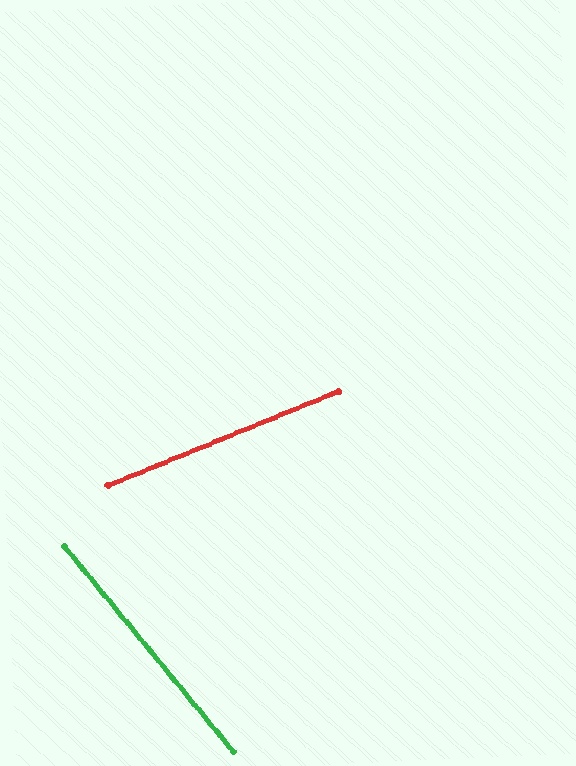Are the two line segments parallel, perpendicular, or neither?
Neither parallel nor perpendicular — they differ by about 73°.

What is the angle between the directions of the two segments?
Approximately 73 degrees.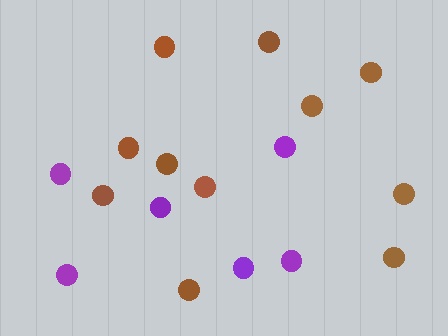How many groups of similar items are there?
There are 2 groups: one group of brown circles (11) and one group of purple circles (6).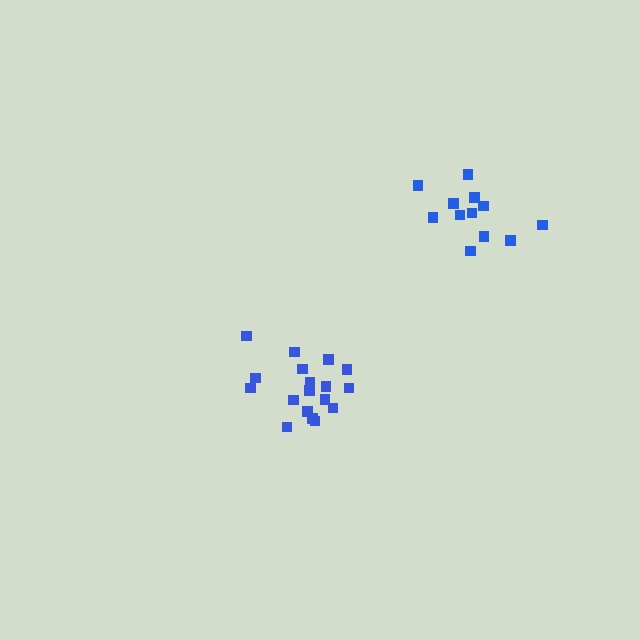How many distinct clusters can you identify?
There are 2 distinct clusters.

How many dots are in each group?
Group 1: 12 dots, Group 2: 18 dots (30 total).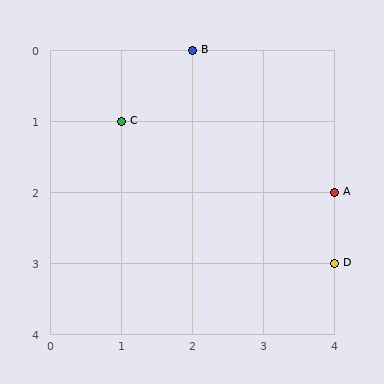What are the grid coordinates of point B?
Point B is at grid coordinates (2, 0).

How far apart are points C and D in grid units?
Points C and D are 3 columns and 2 rows apart (about 3.6 grid units diagonally).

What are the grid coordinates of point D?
Point D is at grid coordinates (4, 3).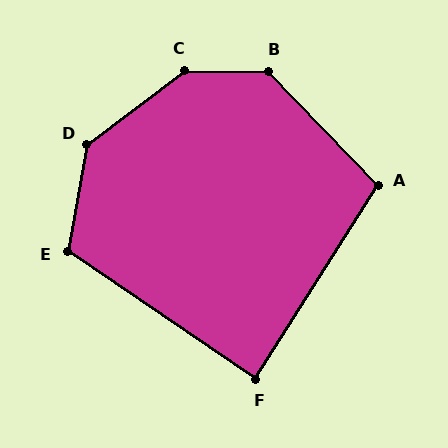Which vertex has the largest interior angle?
C, at approximately 142 degrees.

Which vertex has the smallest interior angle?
F, at approximately 88 degrees.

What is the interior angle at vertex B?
Approximately 135 degrees (obtuse).